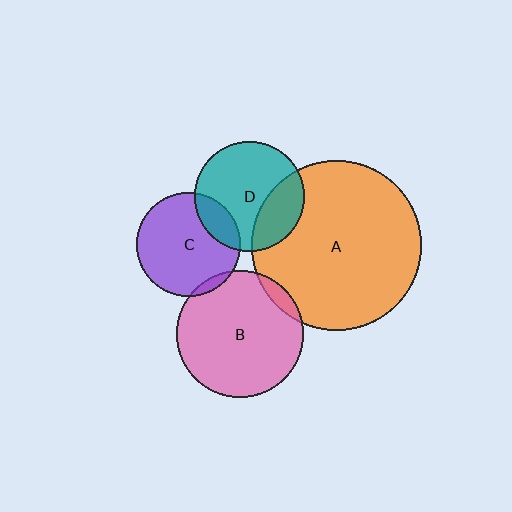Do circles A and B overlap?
Yes.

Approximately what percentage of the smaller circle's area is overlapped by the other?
Approximately 5%.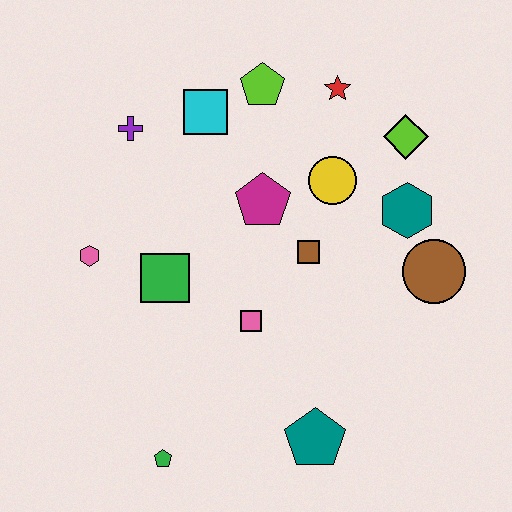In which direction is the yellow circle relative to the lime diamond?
The yellow circle is to the left of the lime diamond.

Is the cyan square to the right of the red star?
No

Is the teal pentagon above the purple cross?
No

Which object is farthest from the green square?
The lime diamond is farthest from the green square.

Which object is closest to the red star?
The lime pentagon is closest to the red star.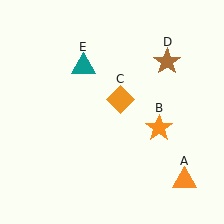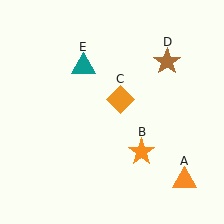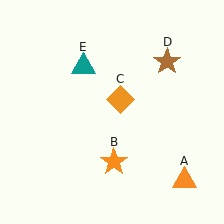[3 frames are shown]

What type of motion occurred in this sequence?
The orange star (object B) rotated clockwise around the center of the scene.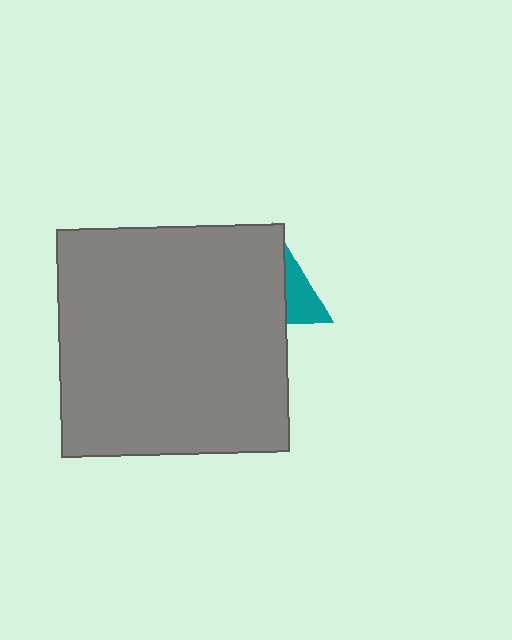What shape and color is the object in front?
The object in front is a gray square.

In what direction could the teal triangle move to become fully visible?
The teal triangle could move right. That would shift it out from behind the gray square entirely.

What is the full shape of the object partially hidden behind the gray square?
The partially hidden object is a teal triangle.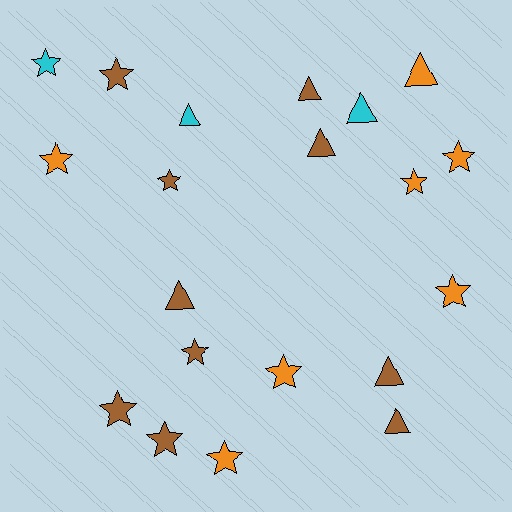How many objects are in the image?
There are 20 objects.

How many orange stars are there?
There are 6 orange stars.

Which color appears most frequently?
Brown, with 10 objects.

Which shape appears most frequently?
Star, with 12 objects.